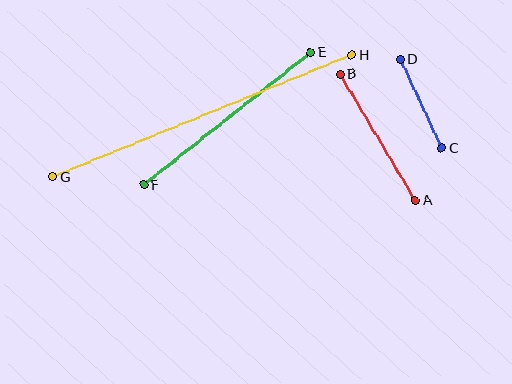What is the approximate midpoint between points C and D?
The midpoint is at approximately (421, 104) pixels.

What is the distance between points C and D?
The distance is approximately 98 pixels.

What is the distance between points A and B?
The distance is approximately 147 pixels.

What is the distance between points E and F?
The distance is approximately 212 pixels.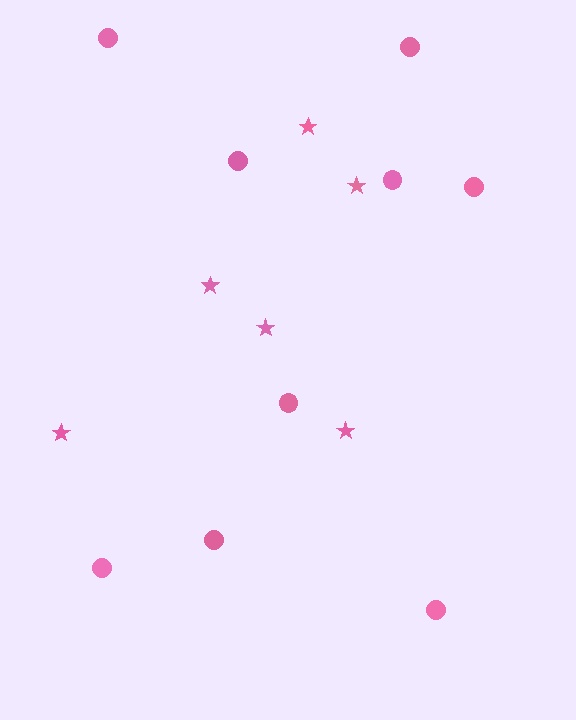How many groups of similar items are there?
There are 2 groups: one group of circles (9) and one group of stars (6).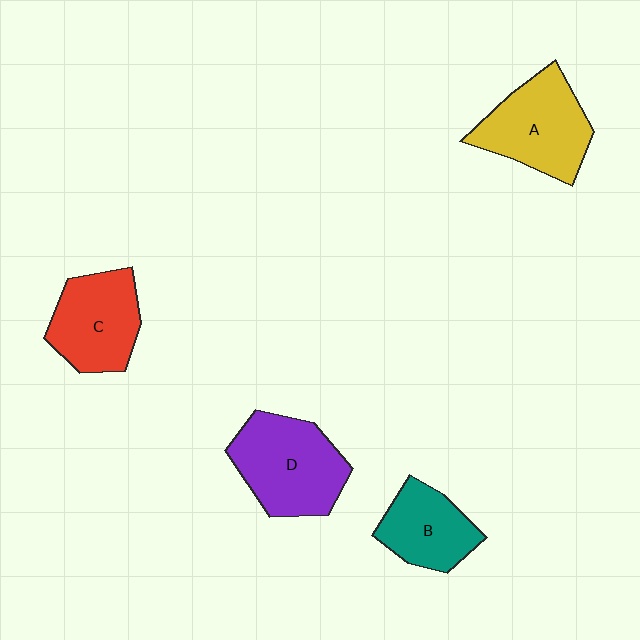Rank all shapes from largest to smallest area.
From largest to smallest: D (purple), A (yellow), C (red), B (teal).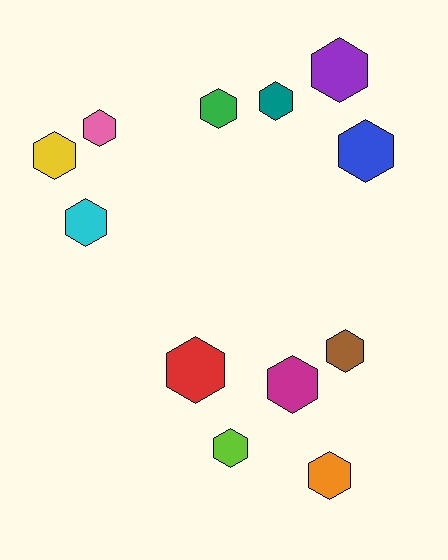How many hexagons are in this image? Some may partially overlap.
There are 12 hexagons.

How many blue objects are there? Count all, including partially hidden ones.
There is 1 blue object.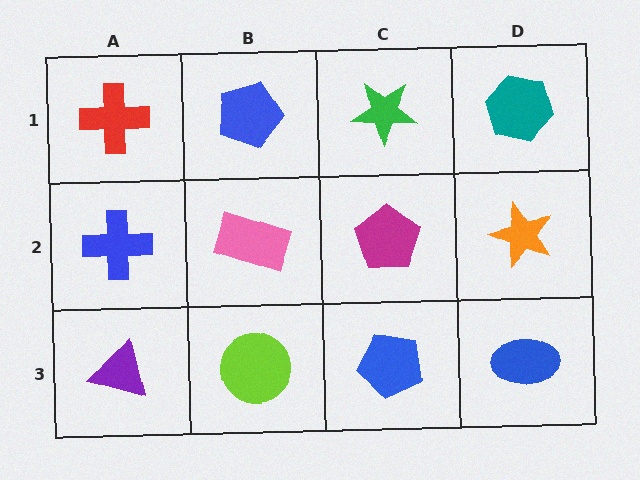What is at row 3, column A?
A purple triangle.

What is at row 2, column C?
A magenta pentagon.